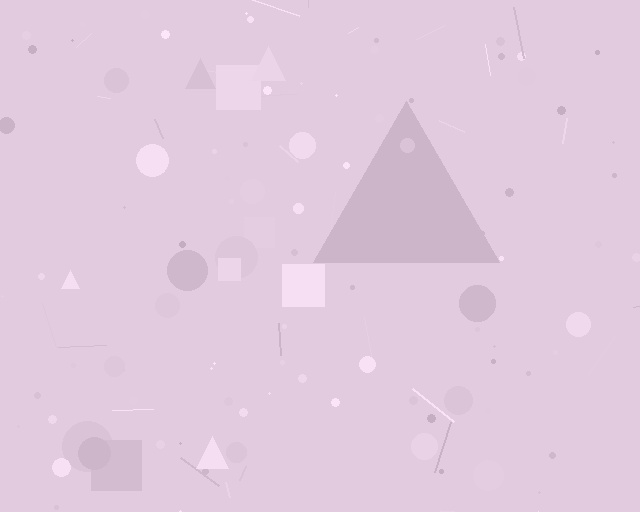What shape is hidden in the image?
A triangle is hidden in the image.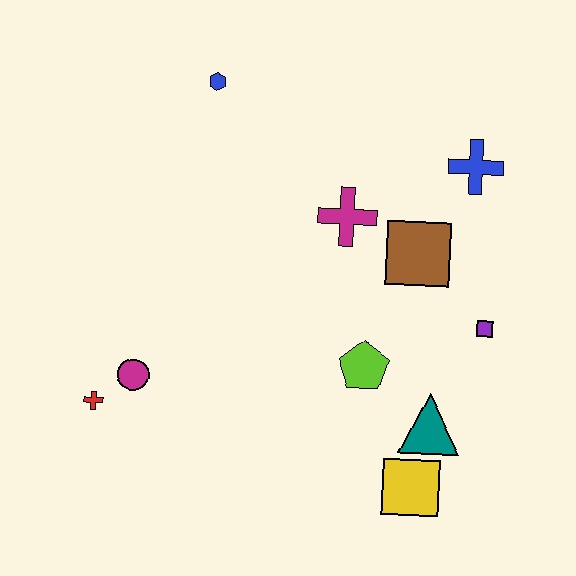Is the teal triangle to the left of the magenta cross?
No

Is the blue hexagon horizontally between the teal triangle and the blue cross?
No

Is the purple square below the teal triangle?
No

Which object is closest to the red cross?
The magenta circle is closest to the red cross.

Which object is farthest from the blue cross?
The red cross is farthest from the blue cross.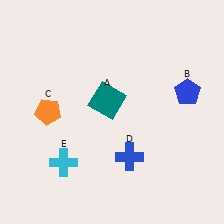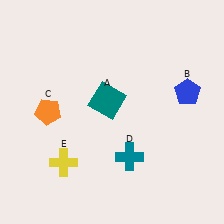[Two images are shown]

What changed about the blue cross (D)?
In Image 1, D is blue. In Image 2, it changed to teal.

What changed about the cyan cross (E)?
In Image 1, E is cyan. In Image 2, it changed to yellow.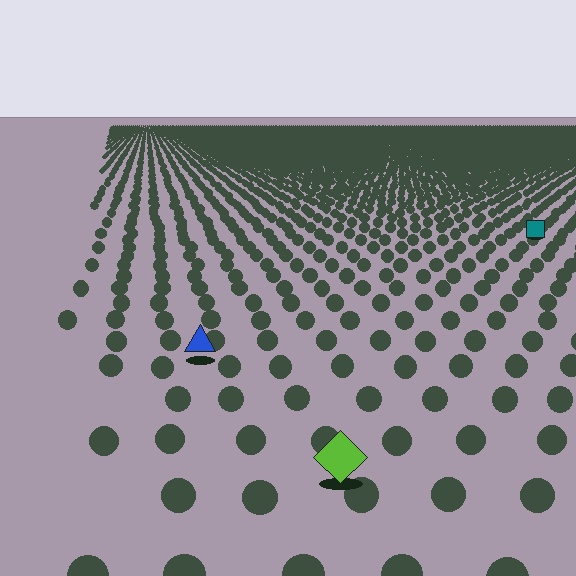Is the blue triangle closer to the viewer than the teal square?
Yes. The blue triangle is closer — you can tell from the texture gradient: the ground texture is coarser near it.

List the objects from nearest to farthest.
From nearest to farthest: the lime diamond, the blue triangle, the teal square.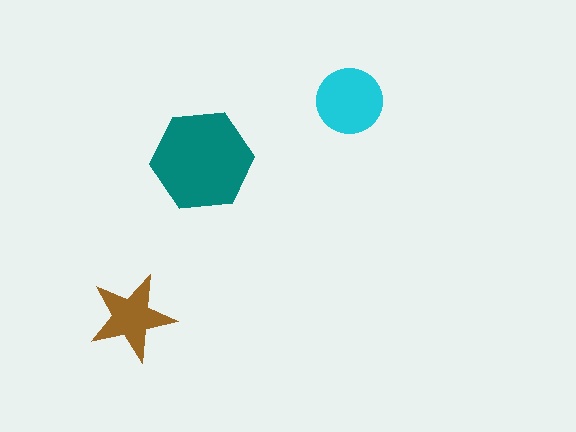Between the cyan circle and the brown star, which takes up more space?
The cyan circle.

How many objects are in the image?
There are 3 objects in the image.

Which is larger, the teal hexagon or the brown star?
The teal hexagon.